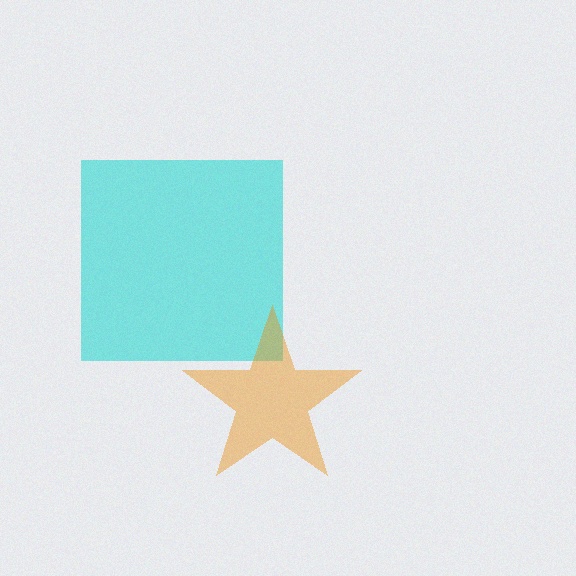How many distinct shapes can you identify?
There are 2 distinct shapes: a cyan square, an orange star.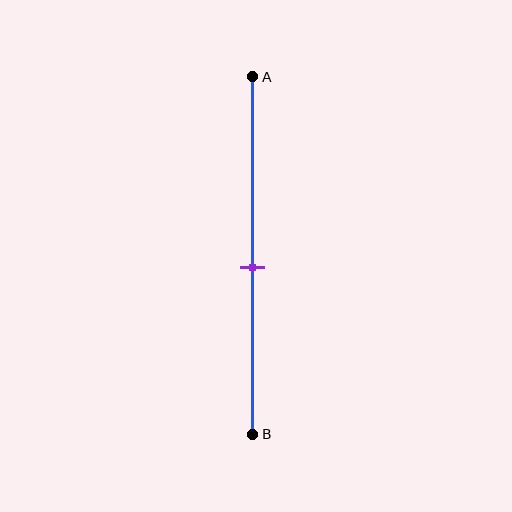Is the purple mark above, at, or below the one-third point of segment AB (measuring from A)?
The purple mark is below the one-third point of segment AB.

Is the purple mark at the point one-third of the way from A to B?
No, the mark is at about 55% from A, not at the 33% one-third point.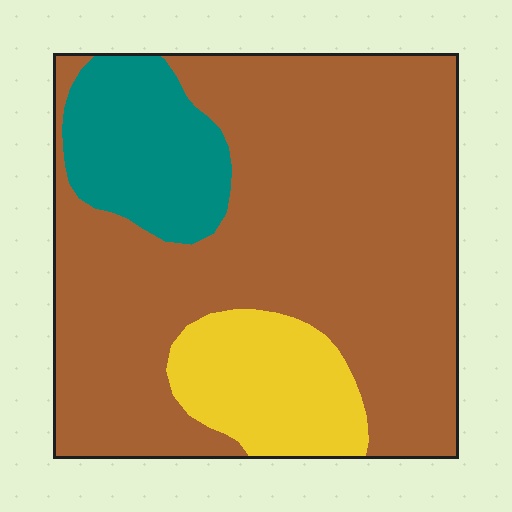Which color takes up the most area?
Brown, at roughly 70%.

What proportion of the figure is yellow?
Yellow covers 14% of the figure.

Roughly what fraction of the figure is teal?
Teal covers around 15% of the figure.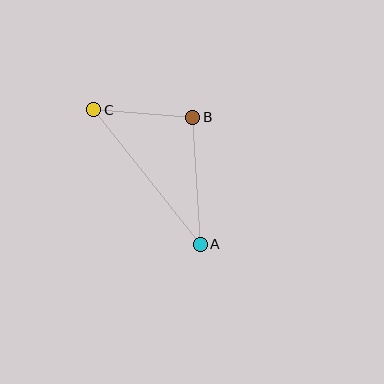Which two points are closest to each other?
Points B and C are closest to each other.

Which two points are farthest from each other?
Points A and C are farthest from each other.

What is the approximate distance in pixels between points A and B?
The distance between A and B is approximately 127 pixels.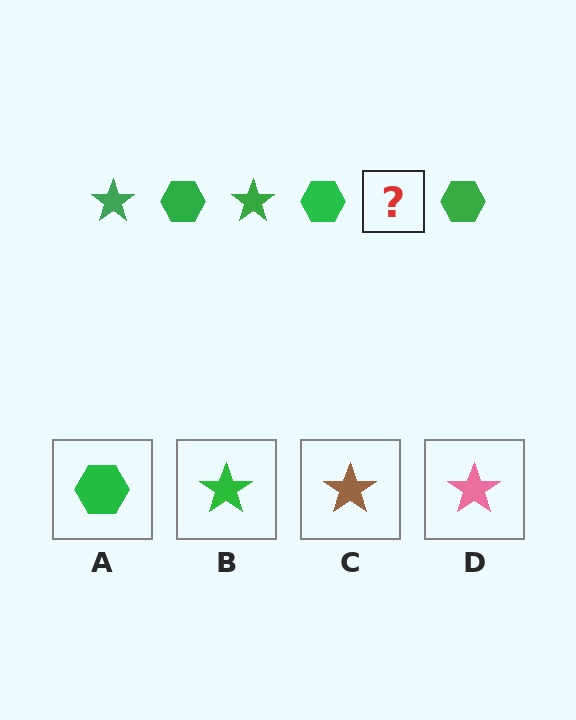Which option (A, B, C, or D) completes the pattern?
B.